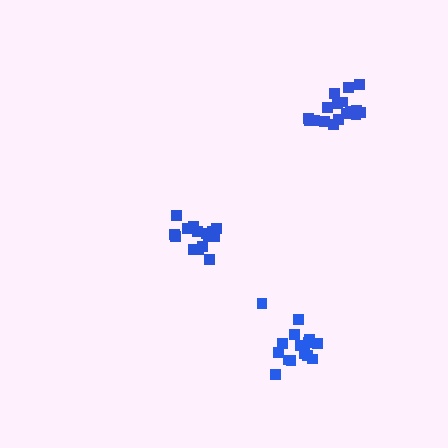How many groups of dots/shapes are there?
There are 3 groups.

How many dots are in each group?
Group 1: 16 dots, Group 2: 17 dots, Group 3: 15 dots (48 total).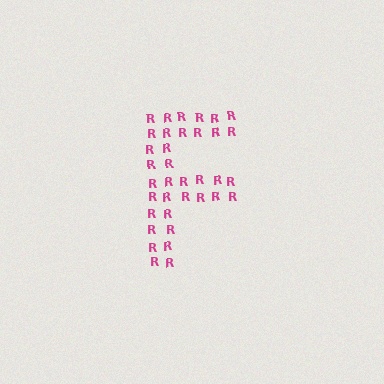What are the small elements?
The small elements are letter R's.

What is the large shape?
The large shape is the letter F.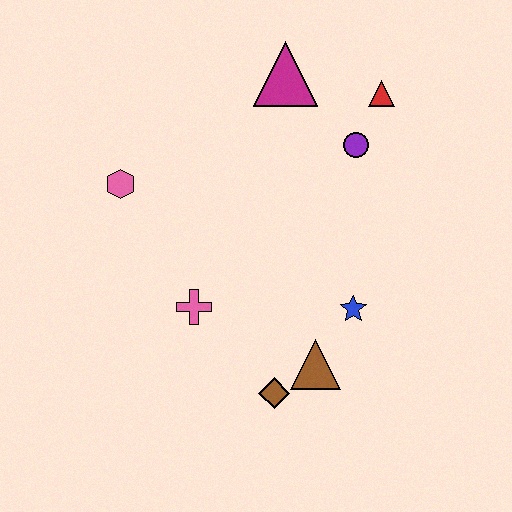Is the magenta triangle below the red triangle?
No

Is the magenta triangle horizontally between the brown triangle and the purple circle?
No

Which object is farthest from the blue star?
The pink hexagon is farthest from the blue star.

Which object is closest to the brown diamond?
The brown triangle is closest to the brown diamond.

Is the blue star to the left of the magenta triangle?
No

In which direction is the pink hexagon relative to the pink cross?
The pink hexagon is above the pink cross.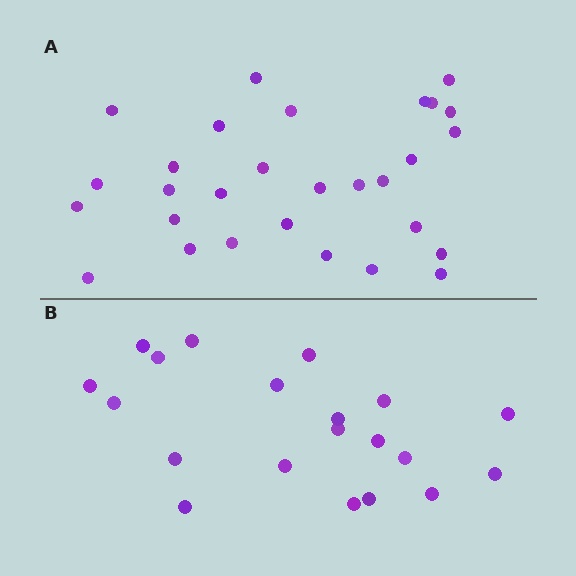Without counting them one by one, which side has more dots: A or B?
Region A (the top region) has more dots.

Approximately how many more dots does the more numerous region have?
Region A has roughly 8 or so more dots than region B.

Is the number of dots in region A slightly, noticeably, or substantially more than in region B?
Region A has substantially more. The ratio is roughly 1.4 to 1.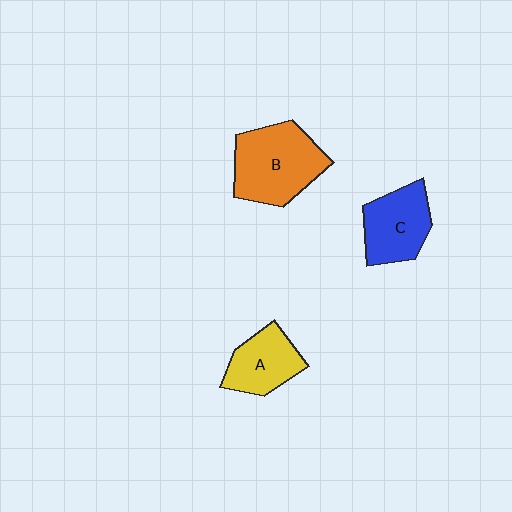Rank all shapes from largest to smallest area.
From largest to smallest: B (orange), C (blue), A (yellow).